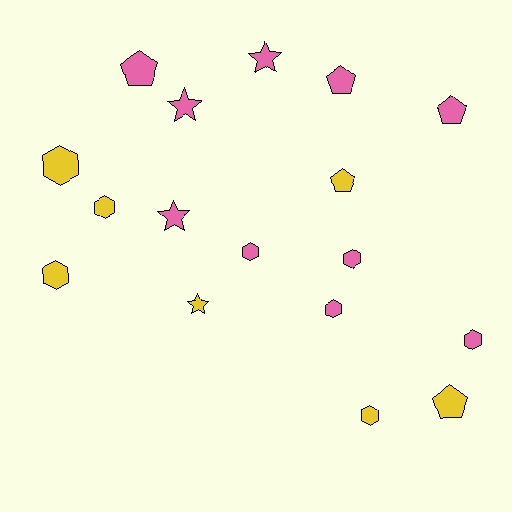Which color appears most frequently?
Pink, with 10 objects.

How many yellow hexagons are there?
There are 4 yellow hexagons.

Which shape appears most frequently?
Hexagon, with 8 objects.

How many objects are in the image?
There are 17 objects.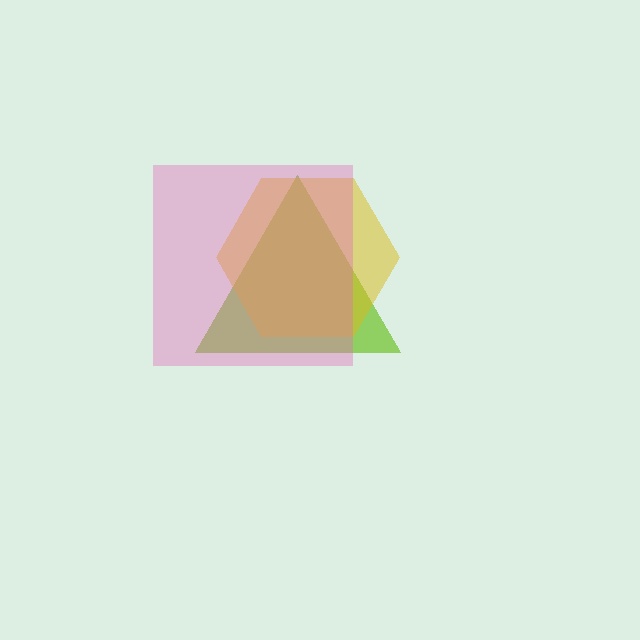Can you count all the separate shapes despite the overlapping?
Yes, there are 3 separate shapes.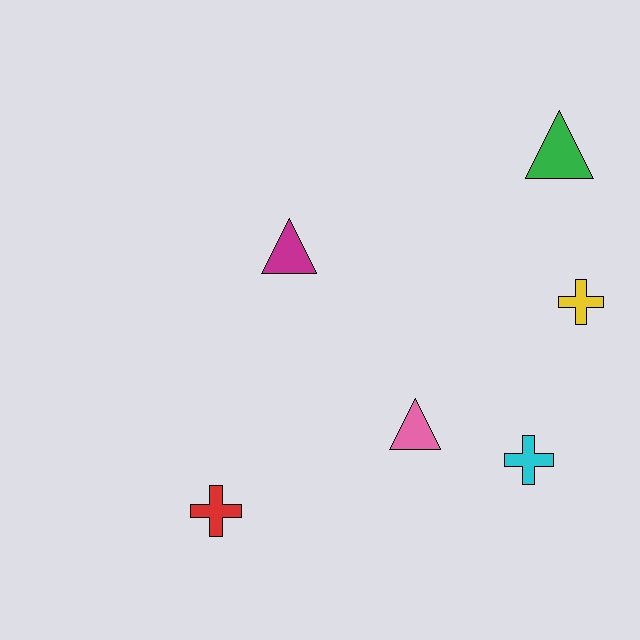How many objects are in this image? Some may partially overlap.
There are 6 objects.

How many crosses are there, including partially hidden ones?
There are 3 crosses.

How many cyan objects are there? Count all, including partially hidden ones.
There is 1 cyan object.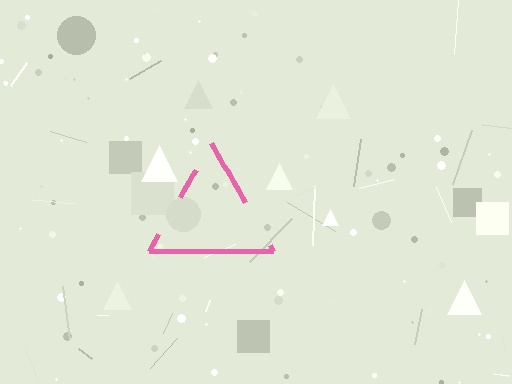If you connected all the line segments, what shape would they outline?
They would outline a triangle.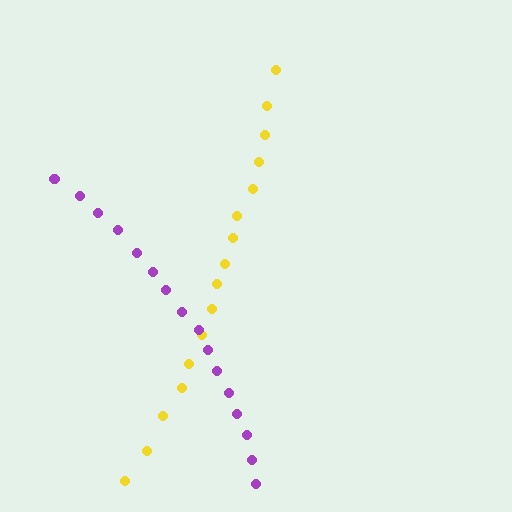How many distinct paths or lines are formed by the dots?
There are 2 distinct paths.